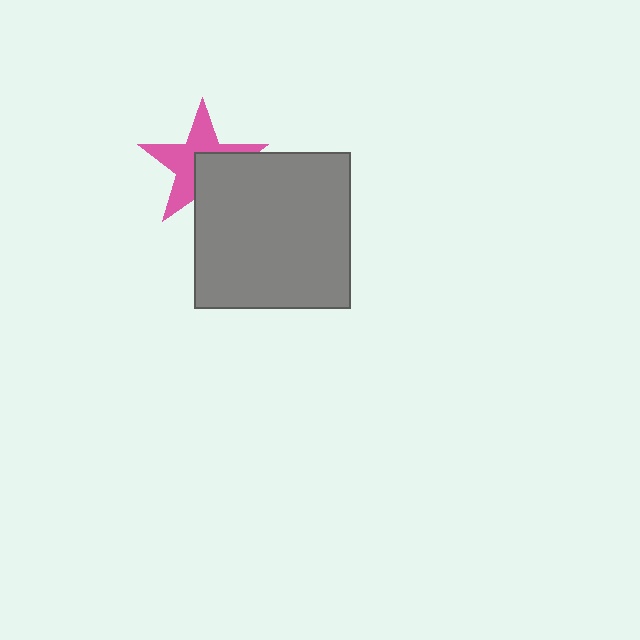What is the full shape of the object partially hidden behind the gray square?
The partially hidden object is a pink star.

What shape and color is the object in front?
The object in front is a gray square.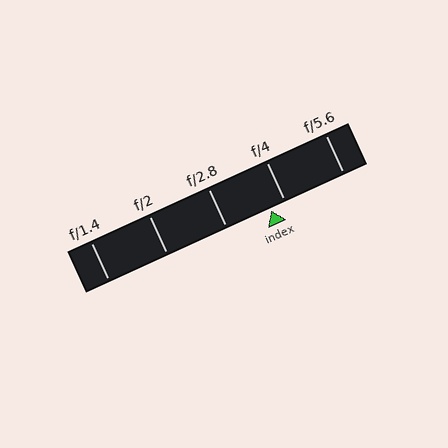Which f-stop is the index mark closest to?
The index mark is closest to f/4.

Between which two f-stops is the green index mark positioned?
The index mark is between f/2.8 and f/4.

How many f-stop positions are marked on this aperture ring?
There are 5 f-stop positions marked.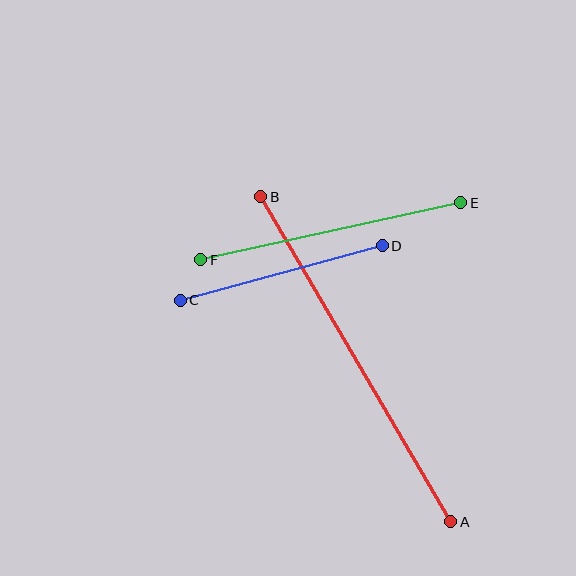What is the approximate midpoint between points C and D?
The midpoint is at approximately (281, 273) pixels.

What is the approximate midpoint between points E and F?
The midpoint is at approximately (331, 231) pixels.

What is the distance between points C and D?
The distance is approximately 209 pixels.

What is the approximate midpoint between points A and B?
The midpoint is at approximately (356, 359) pixels.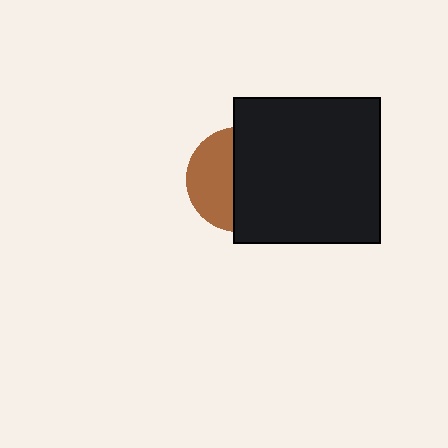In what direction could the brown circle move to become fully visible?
The brown circle could move left. That would shift it out from behind the black square entirely.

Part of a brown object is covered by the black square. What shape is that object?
It is a circle.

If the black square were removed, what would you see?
You would see the complete brown circle.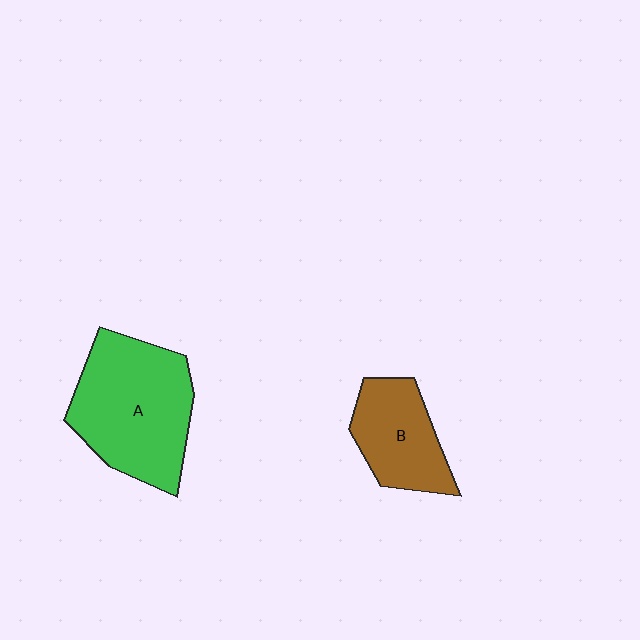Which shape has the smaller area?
Shape B (brown).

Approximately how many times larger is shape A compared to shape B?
Approximately 1.7 times.